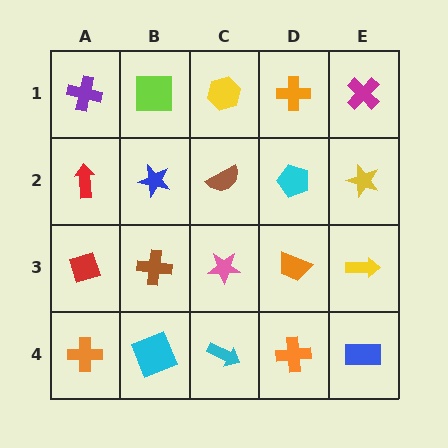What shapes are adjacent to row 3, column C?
A brown semicircle (row 2, column C), a cyan arrow (row 4, column C), a brown cross (row 3, column B), an orange trapezoid (row 3, column D).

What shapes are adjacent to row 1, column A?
A red arrow (row 2, column A), a lime square (row 1, column B).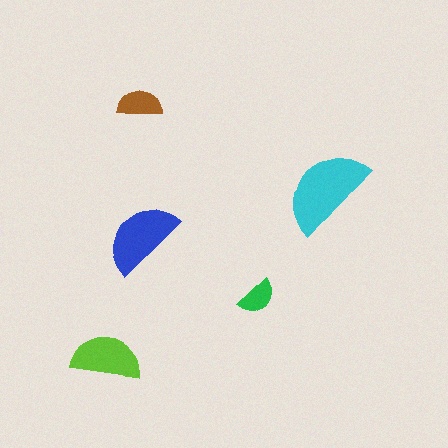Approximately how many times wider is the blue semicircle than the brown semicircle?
About 1.5 times wider.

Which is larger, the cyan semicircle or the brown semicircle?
The cyan one.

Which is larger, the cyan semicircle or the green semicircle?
The cyan one.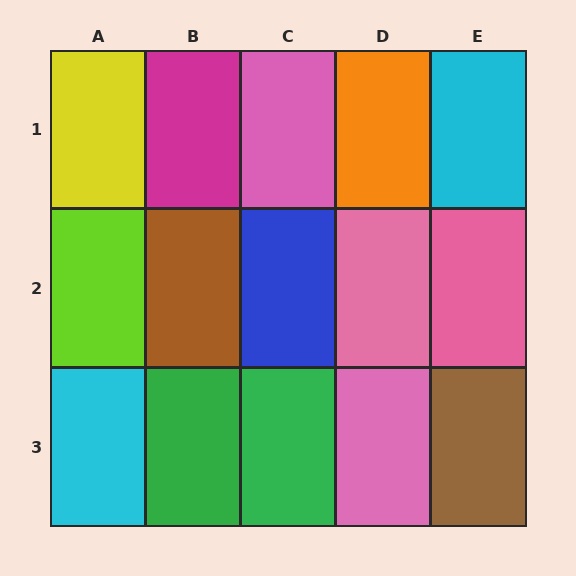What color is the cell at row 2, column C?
Blue.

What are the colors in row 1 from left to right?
Yellow, magenta, pink, orange, cyan.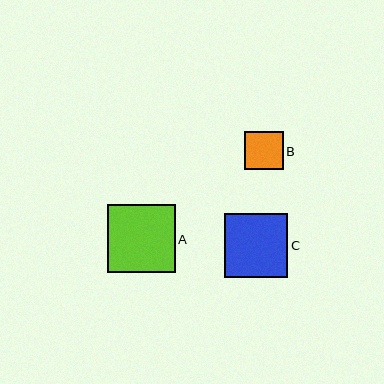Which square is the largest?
Square A is the largest with a size of approximately 68 pixels.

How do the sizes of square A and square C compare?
Square A and square C are approximately the same size.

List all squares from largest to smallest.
From largest to smallest: A, C, B.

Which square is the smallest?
Square B is the smallest with a size of approximately 38 pixels.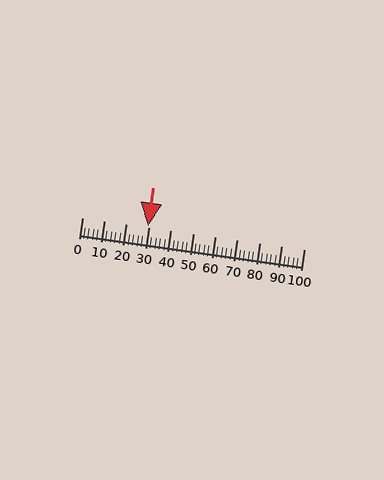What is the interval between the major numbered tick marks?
The major tick marks are spaced 10 units apart.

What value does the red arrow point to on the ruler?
The red arrow points to approximately 30.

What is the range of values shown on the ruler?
The ruler shows values from 0 to 100.